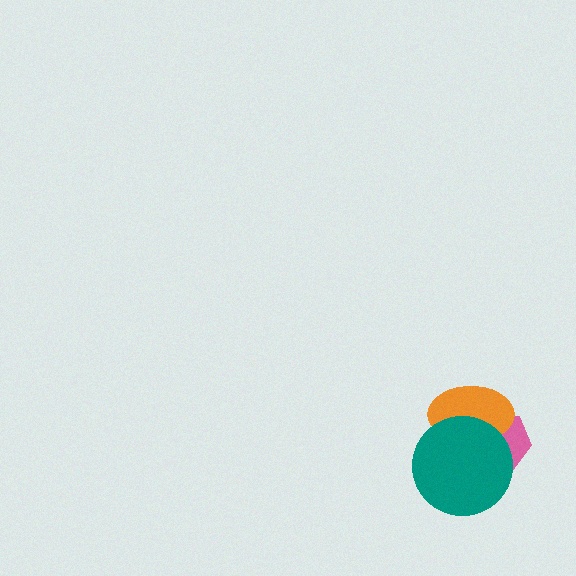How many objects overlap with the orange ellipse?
2 objects overlap with the orange ellipse.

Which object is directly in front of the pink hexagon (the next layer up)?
The orange ellipse is directly in front of the pink hexagon.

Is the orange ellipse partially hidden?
Yes, it is partially covered by another shape.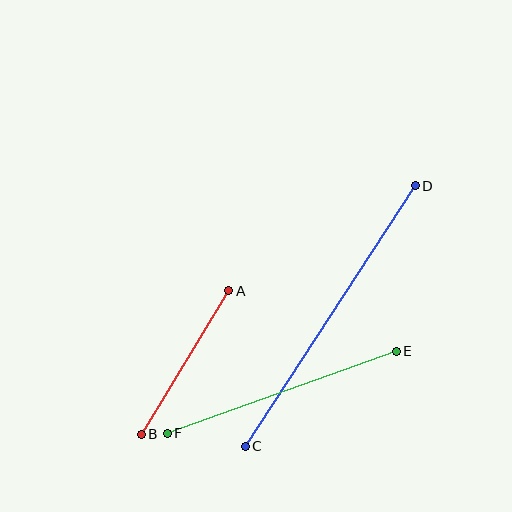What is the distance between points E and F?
The distance is approximately 244 pixels.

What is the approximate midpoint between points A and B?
The midpoint is at approximately (185, 363) pixels.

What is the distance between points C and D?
The distance is approximately 311 pixels.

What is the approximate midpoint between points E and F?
The midpoint is at approximately (282, 392) pixels.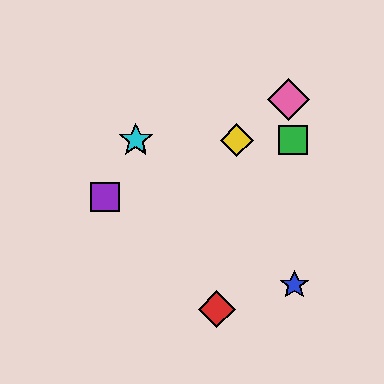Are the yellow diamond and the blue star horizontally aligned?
No, the yellow diamond is at y≈140 and the blue star is at y≈285.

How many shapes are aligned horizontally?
4 shapes (the green square, the yellow diamond, the orange star, the cyan star) are aligned horizontally.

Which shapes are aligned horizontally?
The green square, the yellow diamond, the orange star, the cyan star are aligned horizontally.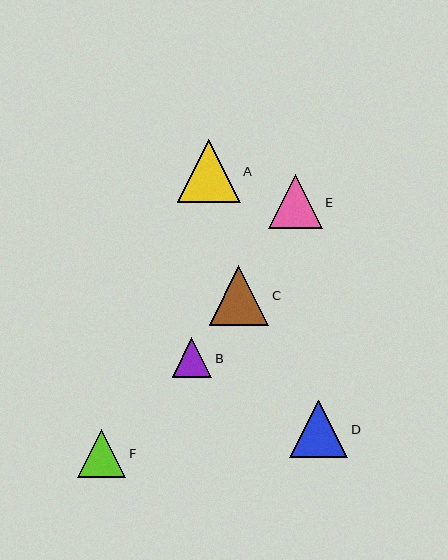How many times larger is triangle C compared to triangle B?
Triangle C is approximately 1.5 times the size of triangle B.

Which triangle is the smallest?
Triangle B is the smallest with a size of approximately 40 pixels.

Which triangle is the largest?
Triangle A is the largest with a size of approximately 63 pixels.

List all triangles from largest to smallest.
From largest to smallest: A, C, D, E, F, B.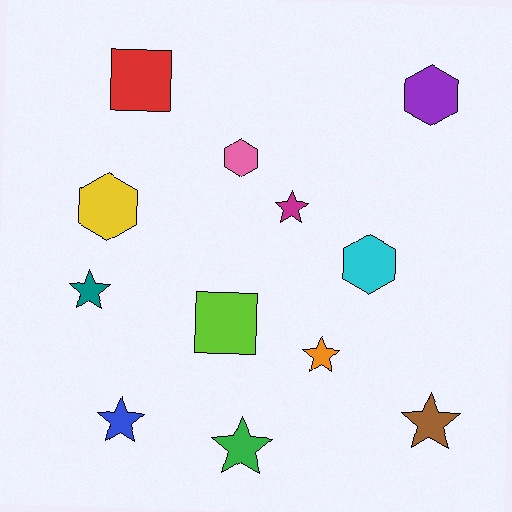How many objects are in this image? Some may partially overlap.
There are 12 objects.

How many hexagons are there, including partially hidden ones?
There are 4 hexagons.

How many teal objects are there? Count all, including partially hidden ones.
There is 1 teal object.